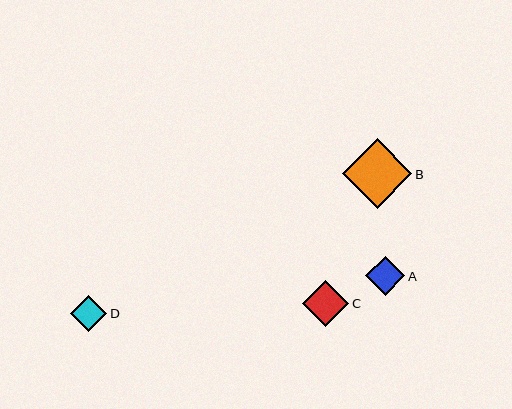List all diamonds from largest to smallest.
From largest to smallest: B, C, A, D.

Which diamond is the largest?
Diamond B is the largest with a size of approximately 70 pixels.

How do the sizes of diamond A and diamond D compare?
Diamond A and diamond D are approximately the same size.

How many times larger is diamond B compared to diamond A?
Diamond B is approximately 1.8 times the size of diamond A.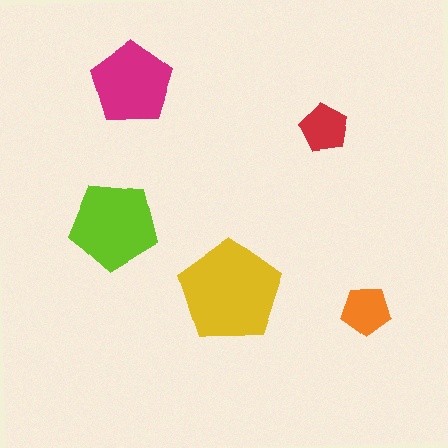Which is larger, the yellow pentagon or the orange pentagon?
The yellow one.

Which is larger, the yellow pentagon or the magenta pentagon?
The yellow one.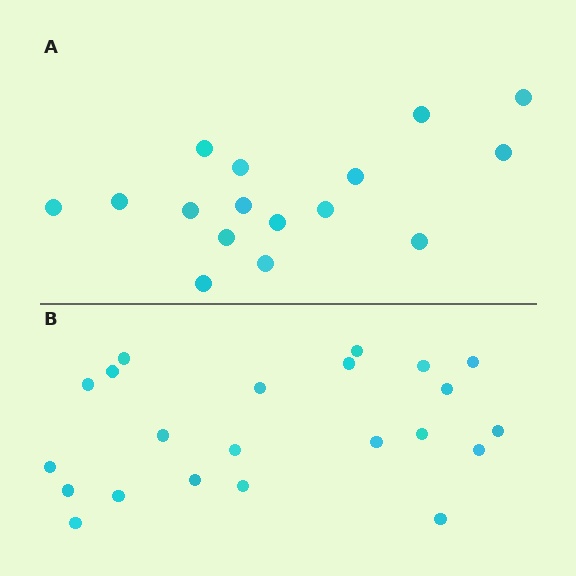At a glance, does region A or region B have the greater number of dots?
Region B (the bottom region) has more dots.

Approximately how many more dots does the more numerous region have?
Region B has about 6 more dots than region A.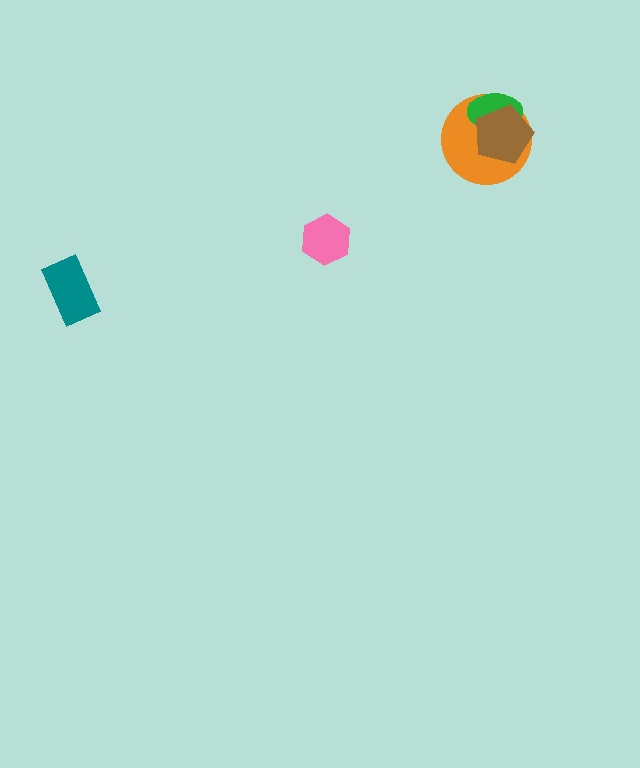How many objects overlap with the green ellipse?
2 objects overlap with the green ellipse.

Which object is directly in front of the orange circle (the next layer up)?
The green ellipse is directly in front of the orange circle.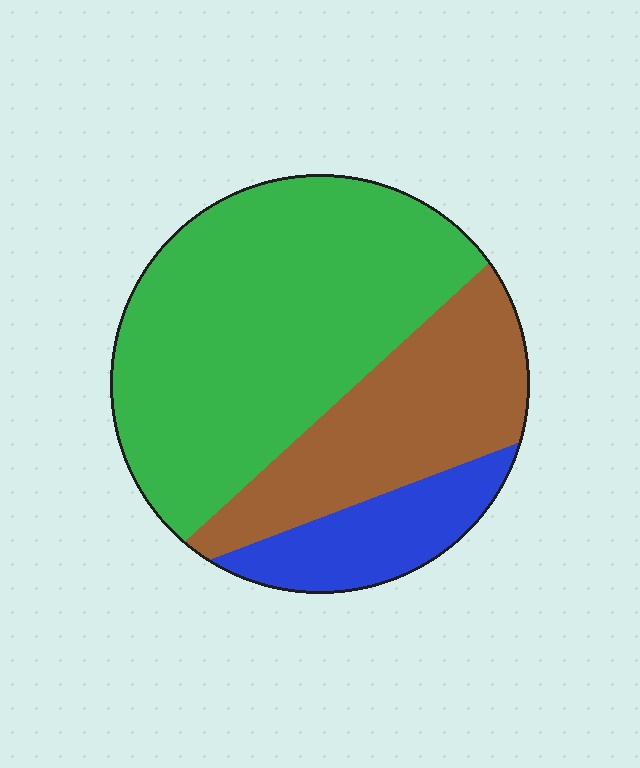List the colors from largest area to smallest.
From largest to smallest: green, brown, blue.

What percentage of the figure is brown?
Brown takes up about one quarter (1/4) of the figure.